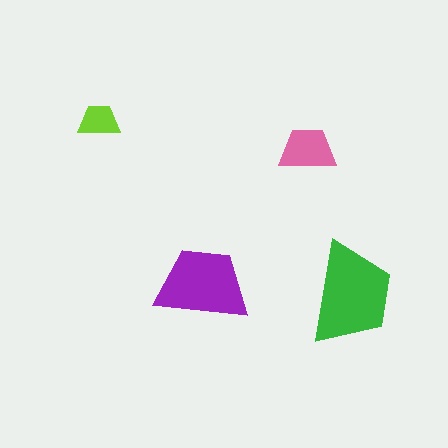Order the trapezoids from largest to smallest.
the green one, the purple one, the pink one, the lime one.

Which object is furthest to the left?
The lime trapezoid is leftmost.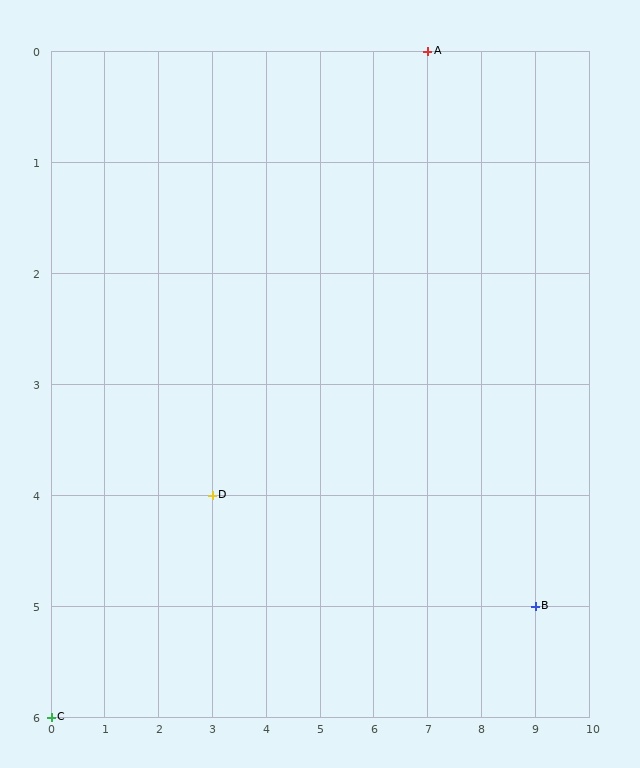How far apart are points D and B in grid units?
Points D and B are 6 columns and 1 row apart (about 6.1 grid units diagonally).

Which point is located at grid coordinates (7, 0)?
Point A is at (7, 0).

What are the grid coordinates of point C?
Point C is at grid coordinates (0, 6).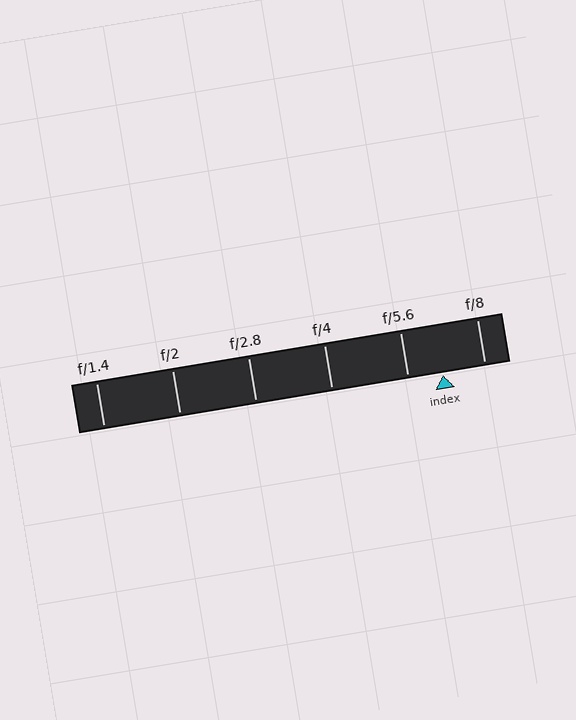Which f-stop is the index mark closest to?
The index mark is closest to f/5.6.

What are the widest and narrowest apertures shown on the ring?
The widest aperture shown is f/1.4 and the narrowest is f/8.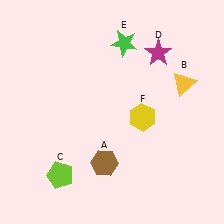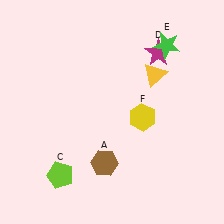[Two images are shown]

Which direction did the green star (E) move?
The green star (E) moved right.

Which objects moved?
The objects that moved are: the yellow triangle (B), the green star (E).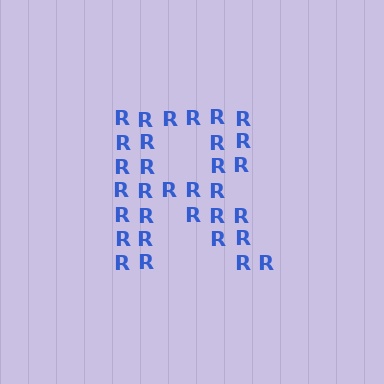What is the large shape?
The large shape is the letter R.